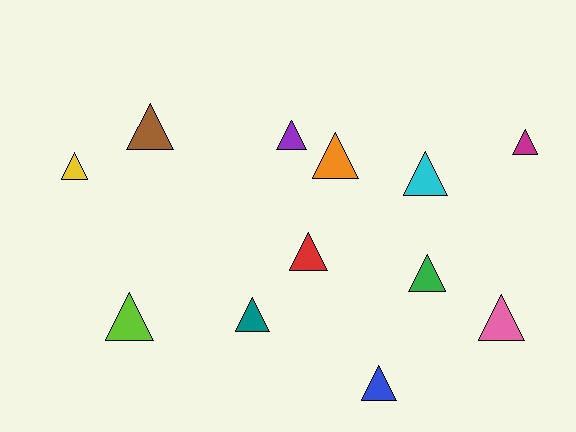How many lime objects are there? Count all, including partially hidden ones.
There is 1 lime object.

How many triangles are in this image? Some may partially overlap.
There are 12 triangles.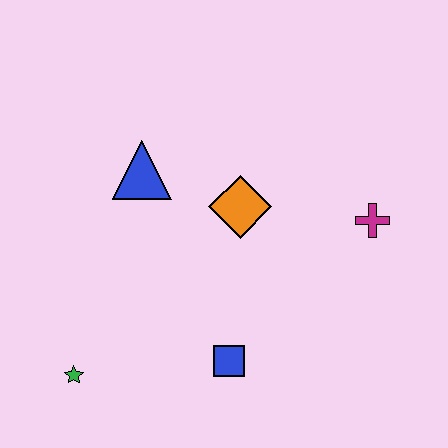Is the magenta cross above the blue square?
Yes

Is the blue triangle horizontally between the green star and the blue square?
Yes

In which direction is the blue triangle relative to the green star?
The blue triangle is above the green star.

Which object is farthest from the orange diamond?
The green star is farthest from the orange diamond.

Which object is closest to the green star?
The blue square is closest to the green star.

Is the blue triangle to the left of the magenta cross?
Yes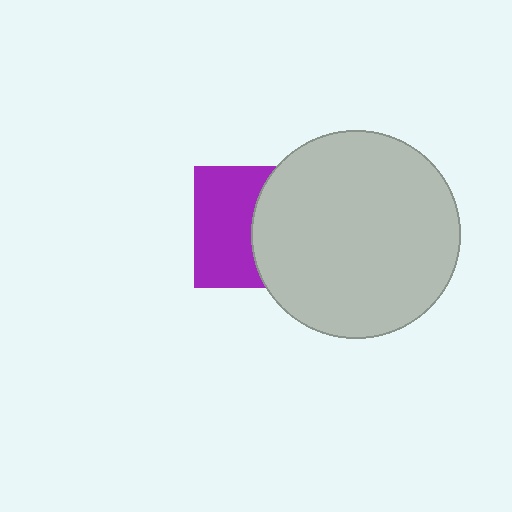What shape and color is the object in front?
The object in front is a light gray circle.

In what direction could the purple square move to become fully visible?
The purple square could move left. That would shift it out from behind the light gray circle entirely.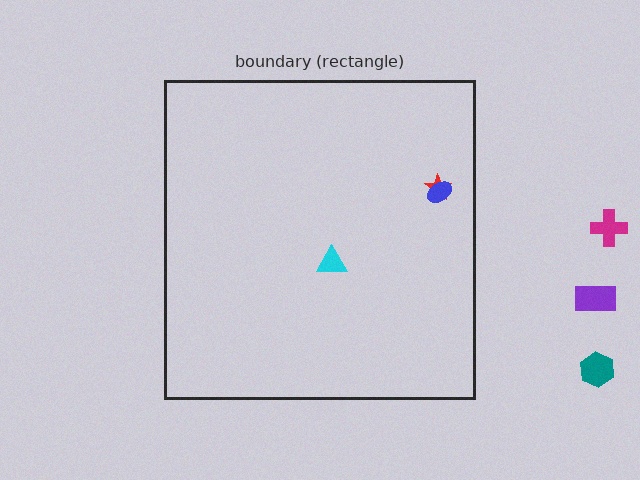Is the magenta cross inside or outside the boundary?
Outside.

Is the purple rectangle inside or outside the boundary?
Outside.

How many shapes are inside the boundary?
3 inside, 3 outside.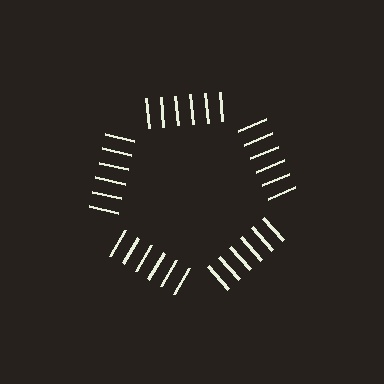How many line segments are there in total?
30 — 6 along each of the 5 edges.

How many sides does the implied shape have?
5 sides — the line-ends trace a pentagon.